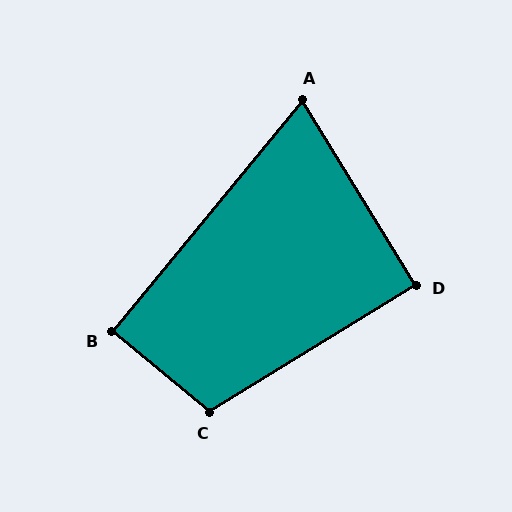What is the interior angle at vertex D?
Approximately 90 degrees (approximately right).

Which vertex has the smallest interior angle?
A, at approximately 71 degrees.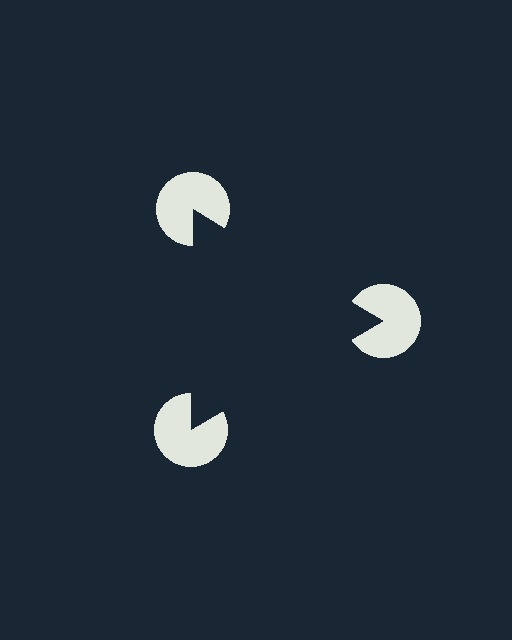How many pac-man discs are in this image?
There are 3 — one at each vertex of the illusory triangle.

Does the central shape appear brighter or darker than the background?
It typically appears slightly darker than the background, even though no actual brightness change is drawn.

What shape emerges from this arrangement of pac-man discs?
An illusory triangle — its edges are inferred from the aligned wedge cuts in the pac-man discs, not physically drawn.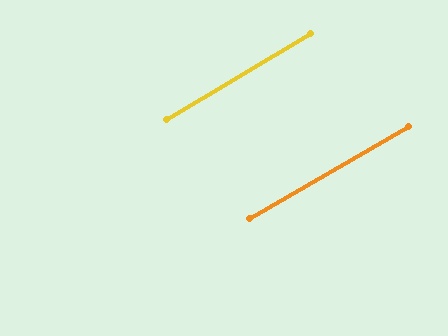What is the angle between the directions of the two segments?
Approximately 1 degree.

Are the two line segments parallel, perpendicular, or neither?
Parallel — their directions differ by only 0.9°.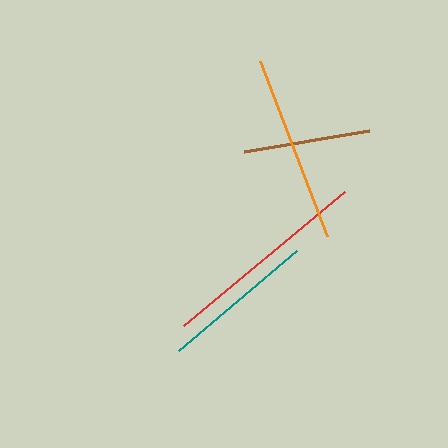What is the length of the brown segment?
The brown segment is approximately 126 pixels long.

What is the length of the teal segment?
The teal segment is approximately 154 pixels long.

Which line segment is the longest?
The red line is the longest at approximately 209 pixels.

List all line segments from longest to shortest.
From longest to shortest: red, orange, teal, brown.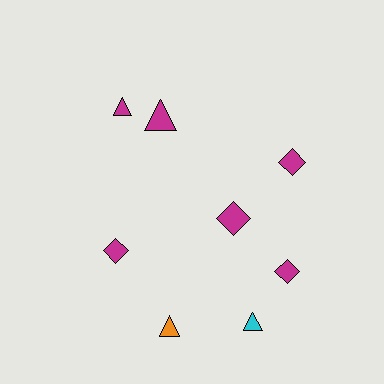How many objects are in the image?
There are 8 objects.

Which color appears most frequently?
Magenta, with 6 objects.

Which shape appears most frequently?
Triangle, with 4 objects.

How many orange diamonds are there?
There are no orange diamonds.